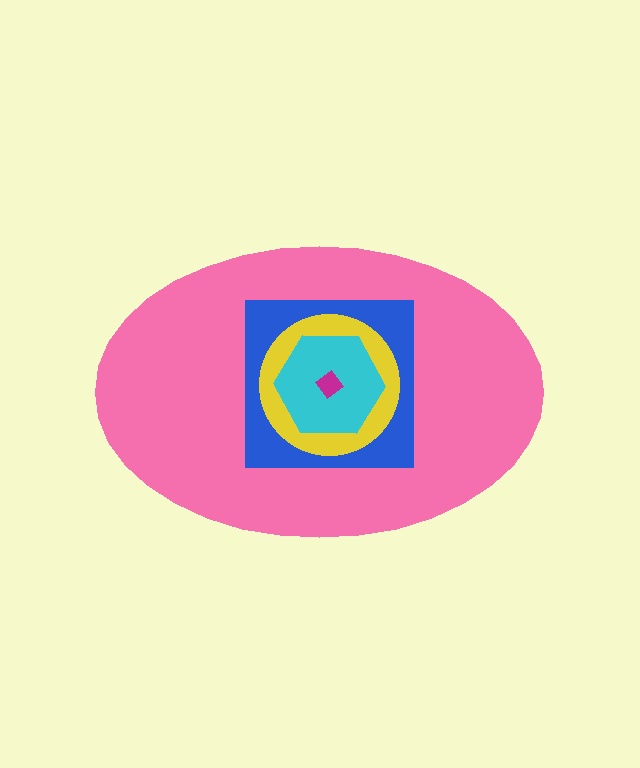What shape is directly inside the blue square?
The yellow circle.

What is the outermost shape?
The pink ellipse.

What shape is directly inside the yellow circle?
The cyan hexagon.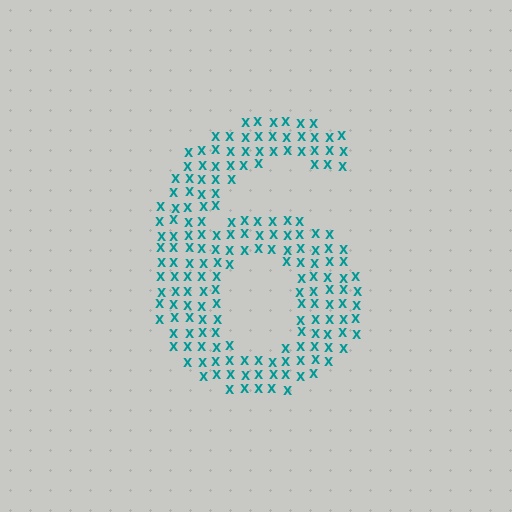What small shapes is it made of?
It is made of small letter X's.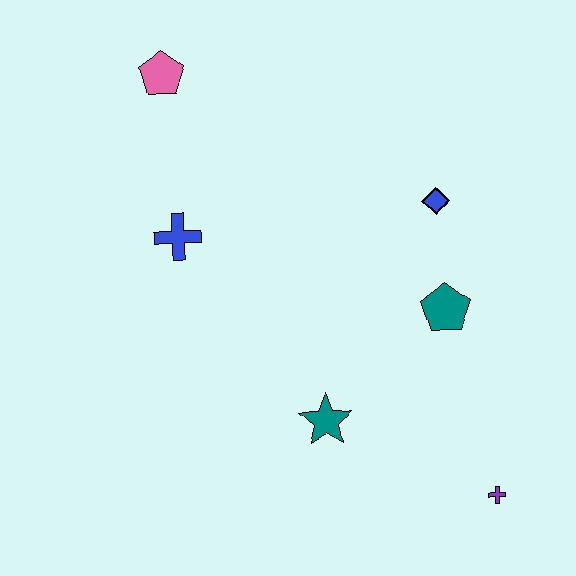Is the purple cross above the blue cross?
No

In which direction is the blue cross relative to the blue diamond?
The blue cross is to the left of the blue diamond.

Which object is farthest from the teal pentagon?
The pink pentagon is farthest from the teal pentagon.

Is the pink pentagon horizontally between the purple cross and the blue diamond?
No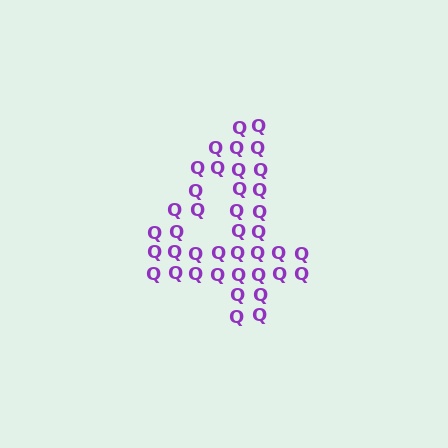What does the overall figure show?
The overall figure shows the digit 4.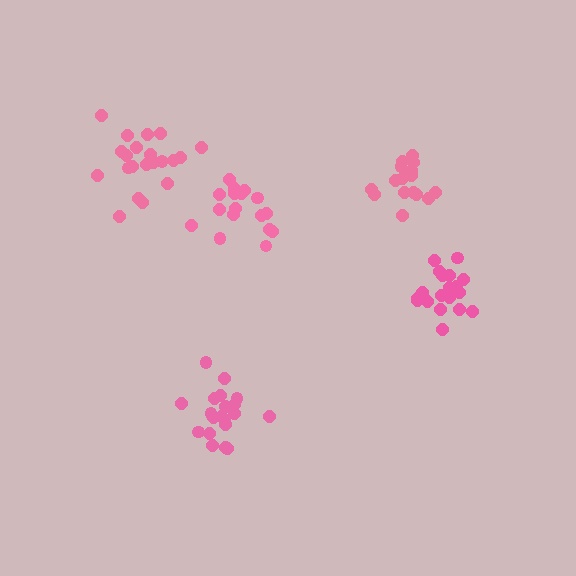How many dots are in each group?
Group 1: 20 dots, Group 2: 17 dots, Group 3: 20 dots, Group 4: 17 dots, Group 5: 21 dots (95 total).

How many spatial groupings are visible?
There are 5 spatial groupings.